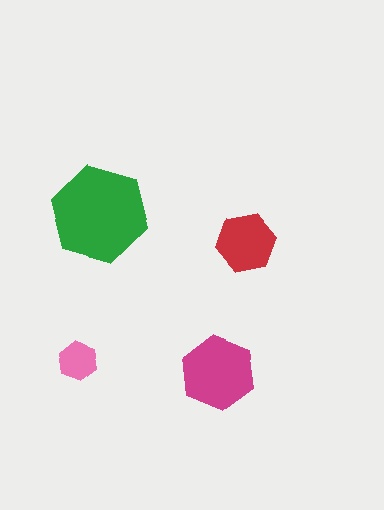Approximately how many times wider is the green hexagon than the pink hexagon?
About 2.5 times wider.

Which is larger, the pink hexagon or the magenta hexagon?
The magenta one.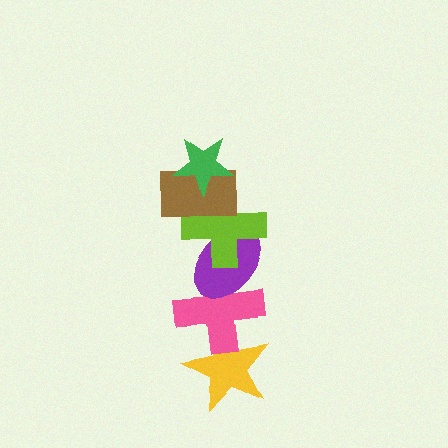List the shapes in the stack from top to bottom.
From top to bottom: the green star, the brown rectangle, the lime cross, the purple ellipse, the pink cross, the yellow star.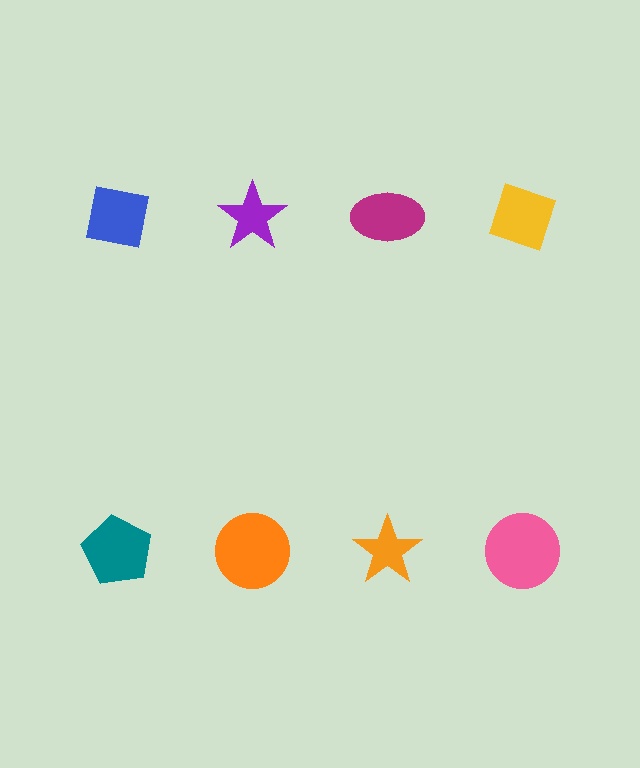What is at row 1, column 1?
A blue square.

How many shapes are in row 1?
4 shapes.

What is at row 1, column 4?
A yellow diamond.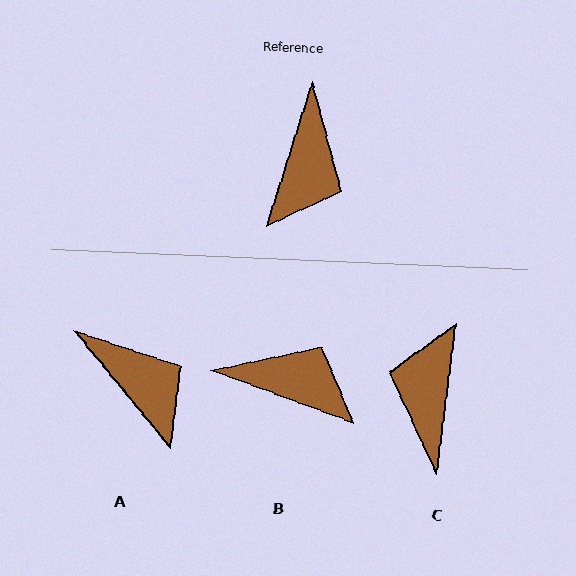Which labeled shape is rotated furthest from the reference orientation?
C, about 169 degrees away.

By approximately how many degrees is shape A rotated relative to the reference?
Approximately 57 degrees counter-clockwise.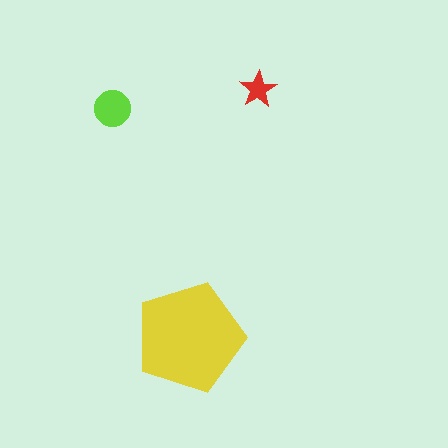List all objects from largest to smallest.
The yellow pentagon, the lime circle, the red star.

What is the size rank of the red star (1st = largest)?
3rd.